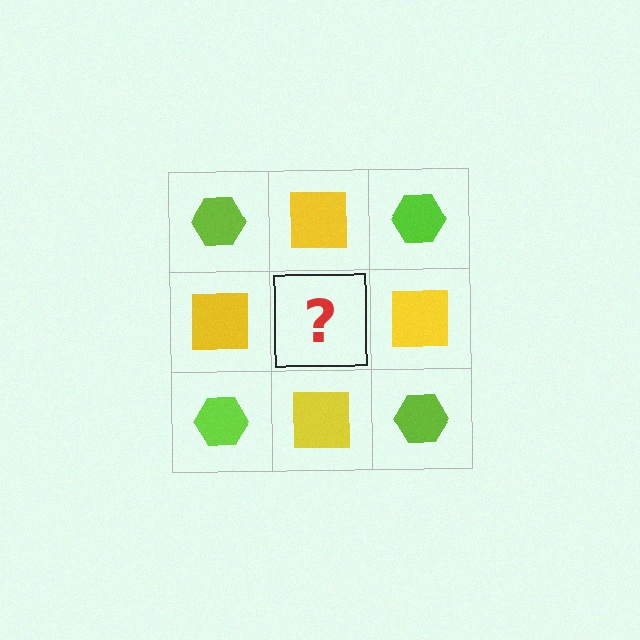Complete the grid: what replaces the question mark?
The question mark should be replaced with a lime hexagon.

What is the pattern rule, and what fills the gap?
The rule is that it alternates lime hexagon and yellow square in a checkerboard pattern. The gap should be filled with a lime hexagon.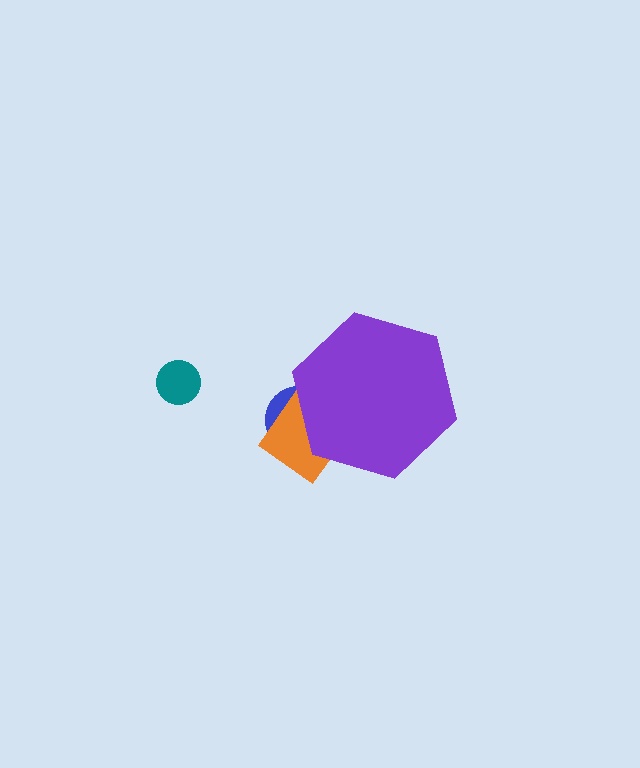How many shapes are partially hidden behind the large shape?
2 shapes are partially hidden.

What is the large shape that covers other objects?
A purple hexagon.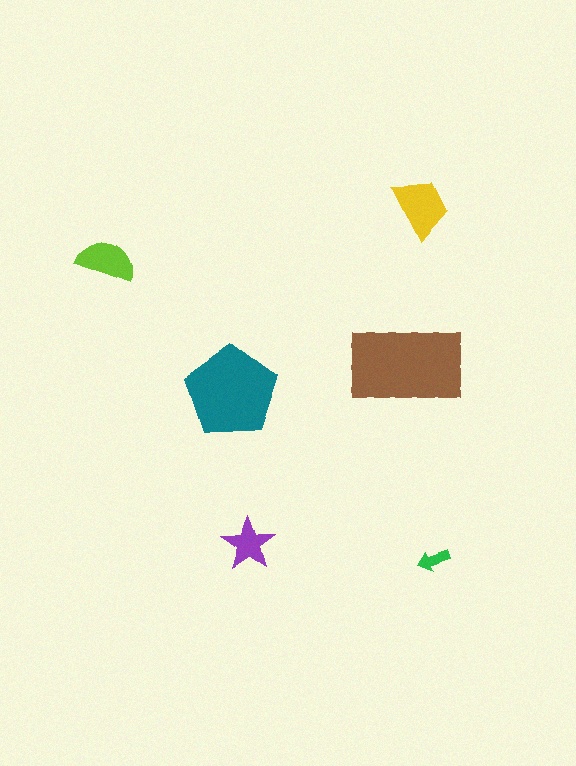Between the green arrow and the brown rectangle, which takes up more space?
The brown rectangle.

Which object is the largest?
The brown rectangle.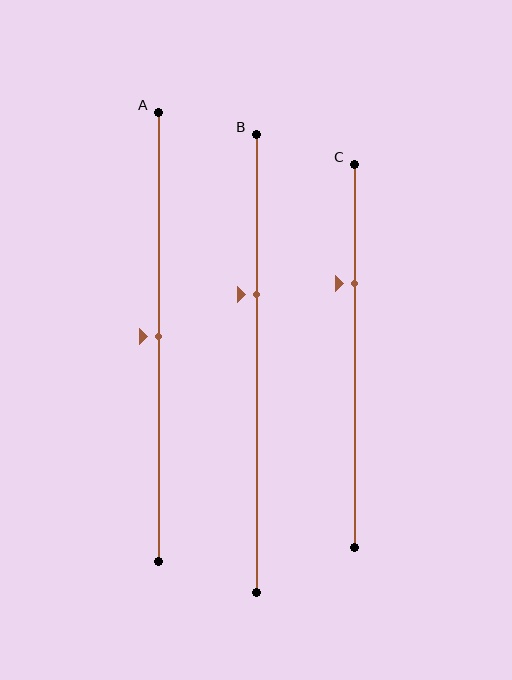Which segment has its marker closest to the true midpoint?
Segment A has its marker closest to the true midpoint.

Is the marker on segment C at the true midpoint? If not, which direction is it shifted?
No, the marker on segment C is shifted upward by about 19% of the segment length.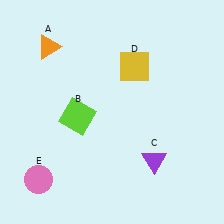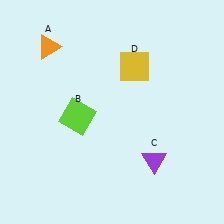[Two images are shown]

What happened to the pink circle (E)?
The pink circle (E) was removed in Image 2. It was in the bottom-left area of Image 1.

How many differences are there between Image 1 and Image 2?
There is 1 difference between the two images.